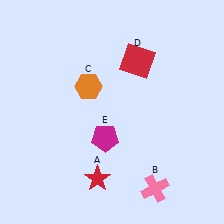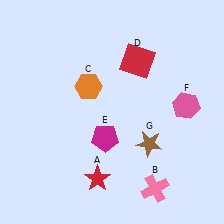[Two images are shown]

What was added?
A pink hexagon (F), a brown star (G) were added in Image 2.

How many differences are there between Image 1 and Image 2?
There are 2 differences between the two images.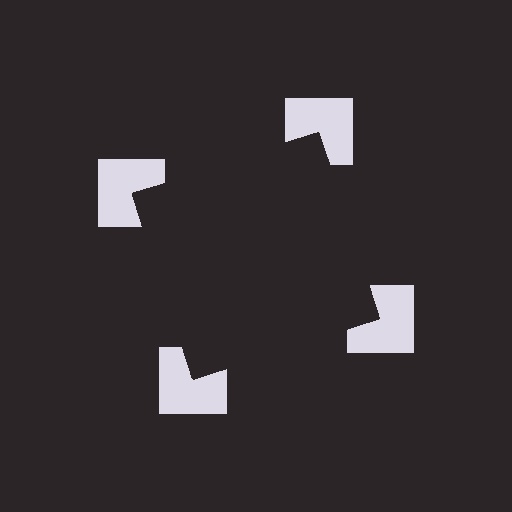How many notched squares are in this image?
There are 4 — one at each vertex of the illusory square.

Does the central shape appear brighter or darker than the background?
It typically appears slightly darker than the background, even though no actual brightness change is drawn.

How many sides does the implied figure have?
4 sides.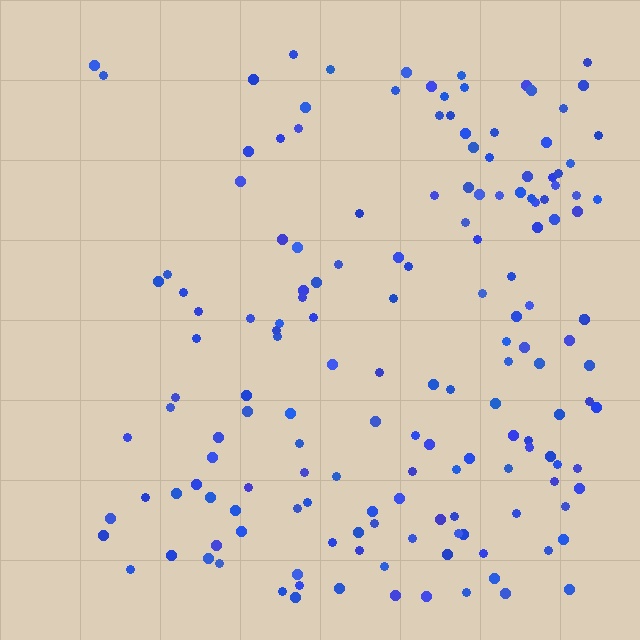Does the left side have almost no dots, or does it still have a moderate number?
Still a moderate number, just noticeably fewer than the right.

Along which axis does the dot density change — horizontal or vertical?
Horizontal.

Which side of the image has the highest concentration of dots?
The right.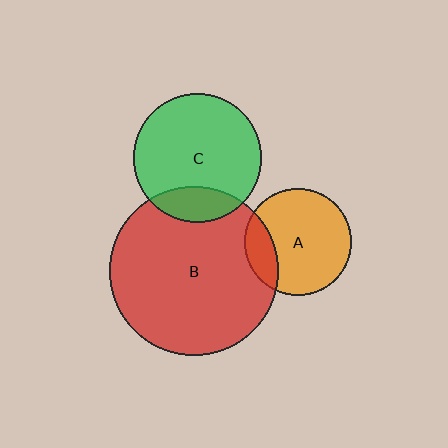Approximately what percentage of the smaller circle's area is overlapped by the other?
Approximately 20%.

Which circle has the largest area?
Circle B (red).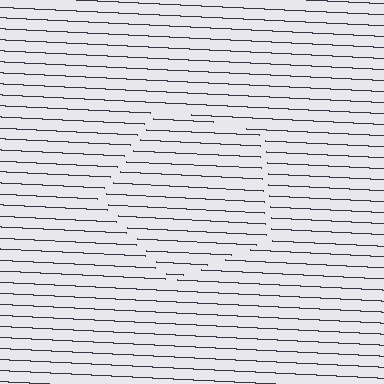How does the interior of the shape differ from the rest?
The interior of the shape contains the same grating, shifted by half a period — the contour is defined by the phase discontinuity where line-ends from the inner and outer gratings abut.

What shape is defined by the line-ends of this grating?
An illusory pentagon. The interior of the shape contains the same grating, shifted by half a period — the contour is defined by the phase discontinuity where line-ends from the inner and outer gratings abut.